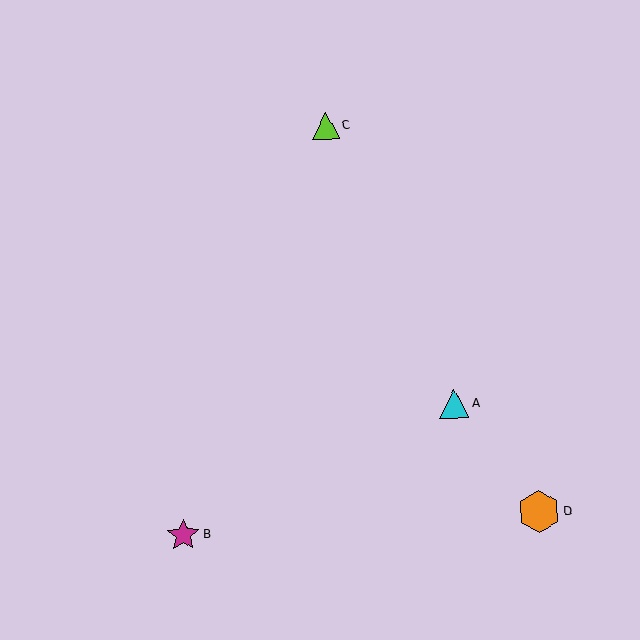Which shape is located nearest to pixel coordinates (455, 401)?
The cyan triangle (labeled A) at (454, 403) is nearest to that location.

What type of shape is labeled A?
Shape A is a cyan triangle.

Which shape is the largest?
The orange hexagon (labeled D) is the largest.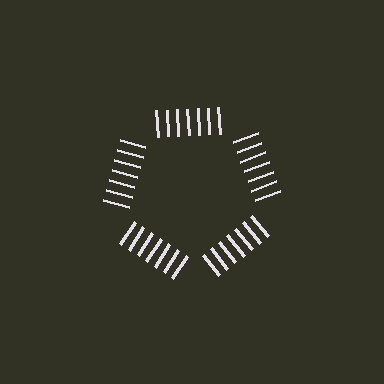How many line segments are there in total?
35 — 7 along each of the 5 edges.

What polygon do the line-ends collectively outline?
An illusory pentagon — the line segments terminate on its edges but no continuous stroke is drawn.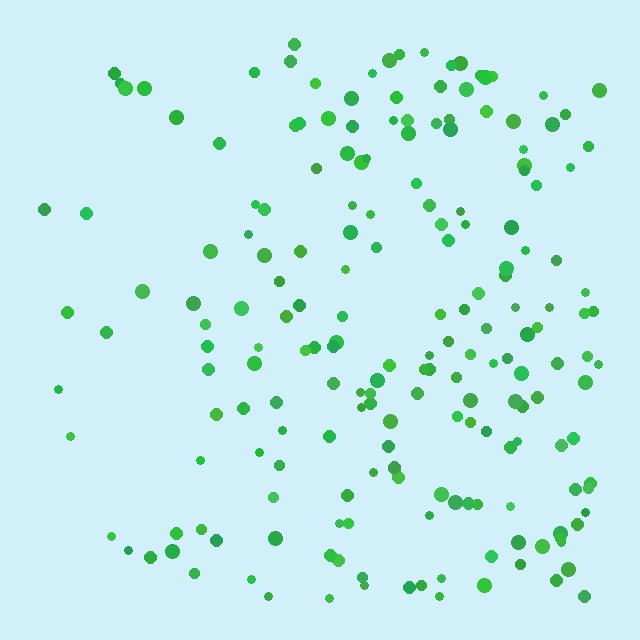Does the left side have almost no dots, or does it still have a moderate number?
Still a moderate number, just noticeably fewer than the right.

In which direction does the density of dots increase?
From left to right, with the right side densest.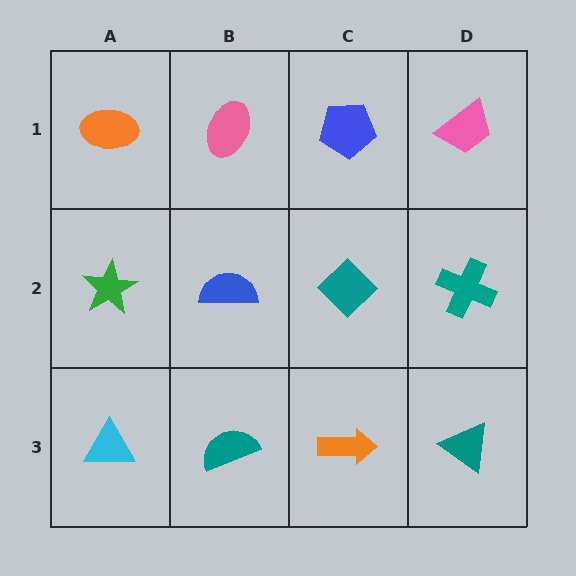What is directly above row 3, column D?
A teal cross.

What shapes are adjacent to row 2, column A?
An orange ellipse (row 1, column A), a cyan triangle (row 3, column A), a blue semicircle (row 2, column B).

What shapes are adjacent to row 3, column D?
A teal cross (row 2, column D), an orange arrow (row 3, column C).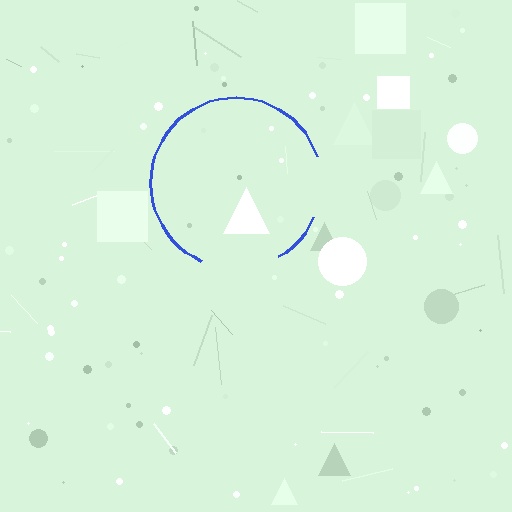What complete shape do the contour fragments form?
The contour fragments form a circle.